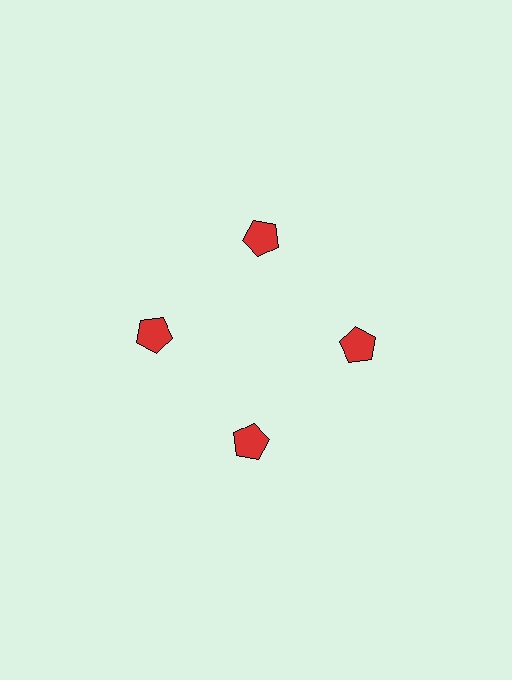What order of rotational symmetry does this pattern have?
This pattern has 4-fold rotational symmetry.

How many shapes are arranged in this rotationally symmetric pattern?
There are 4 shapes, arranged in 4 groups of 1.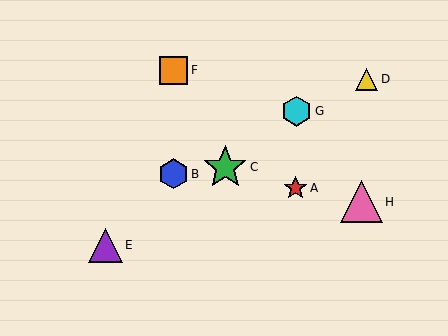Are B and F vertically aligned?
Yes, both are at x≈174.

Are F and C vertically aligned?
No, F is at x≈174 and C is at x≈225.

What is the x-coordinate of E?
Object E is at x≈105.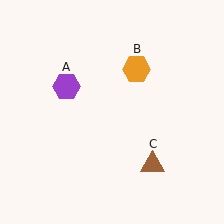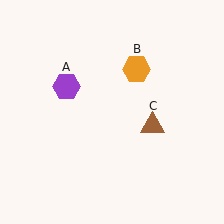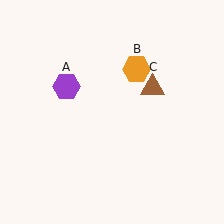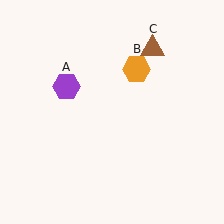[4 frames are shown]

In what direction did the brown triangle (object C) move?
The brown triangle (object C) moved up.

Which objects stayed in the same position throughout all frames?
Purple hexagon (object A) and orange hexagon (object B) remained stationary.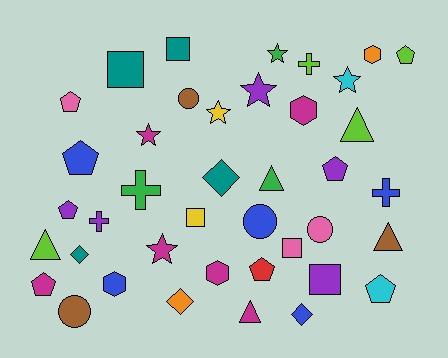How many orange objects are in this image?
There are 2 orange objects.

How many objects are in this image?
There are 40 objects.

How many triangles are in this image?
There are 5 triangles.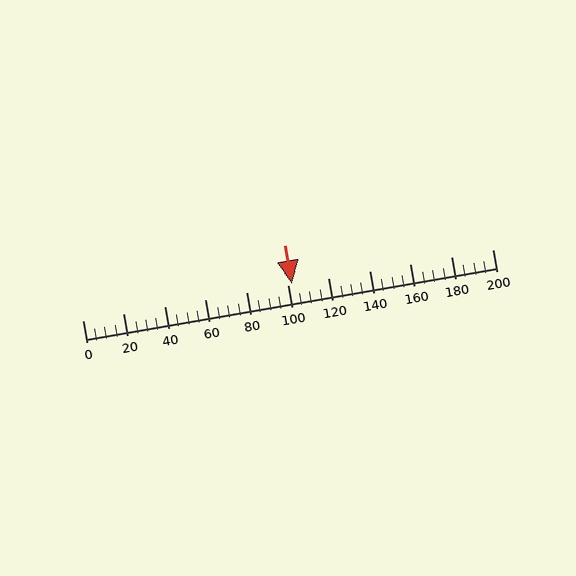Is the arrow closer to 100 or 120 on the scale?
The arrow is closer to 100.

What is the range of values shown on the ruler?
The ruler shows values from 0 to 200.